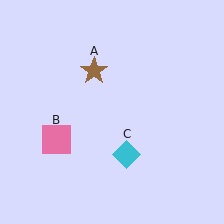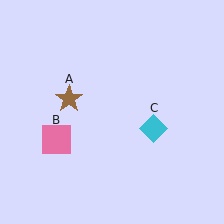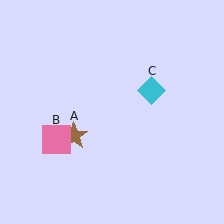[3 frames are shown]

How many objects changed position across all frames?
2 objects changed position: brown star (object A), cyan diamond (object C).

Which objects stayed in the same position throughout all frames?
Pink square (object B) remained stationary.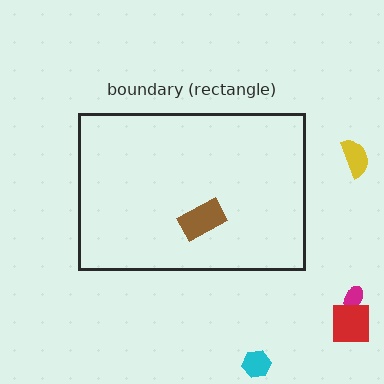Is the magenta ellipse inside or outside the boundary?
Outside.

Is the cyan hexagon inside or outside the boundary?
Outside.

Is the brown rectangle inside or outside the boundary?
Inside.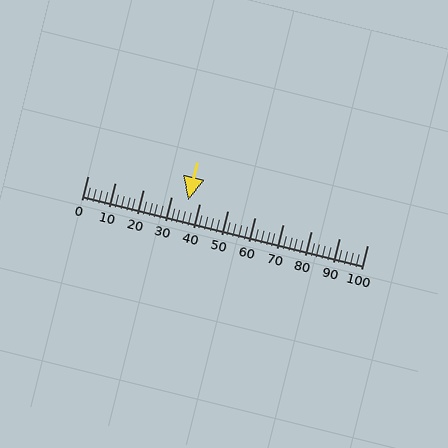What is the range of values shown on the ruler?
The ruler shows values from 0 to 100.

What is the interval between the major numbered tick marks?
The major tick marks are spaced 10 units apart.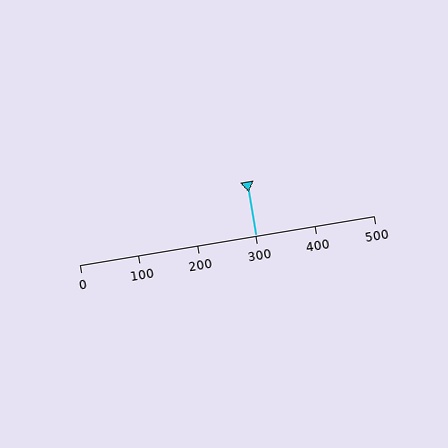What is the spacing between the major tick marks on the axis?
The major ticks are spaced 100 apart.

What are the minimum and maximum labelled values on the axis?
The axis runs from 0 to 500.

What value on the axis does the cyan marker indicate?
The marker indicates approximately 300.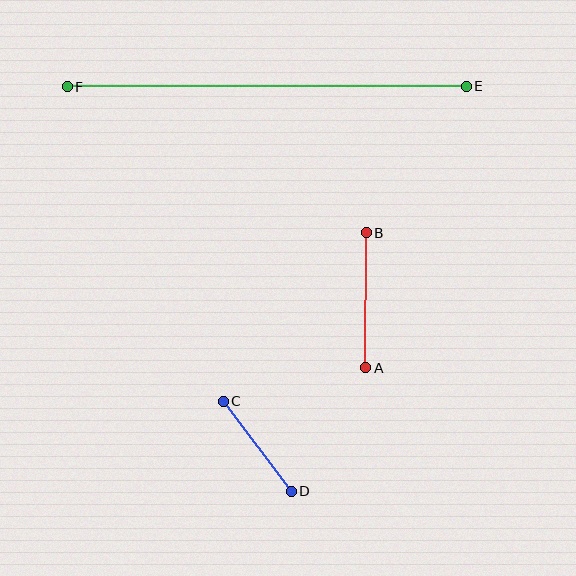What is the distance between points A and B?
The distance is approximately 135 pixels.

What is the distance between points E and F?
The distance is approximately 399 pixels.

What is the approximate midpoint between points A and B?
The midpoint is at approximately (366, 300) pixels.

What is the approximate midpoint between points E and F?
The midpoint is at approximately (267, 87) pixels.